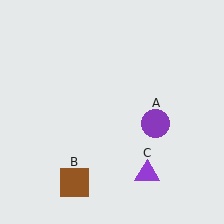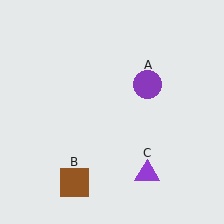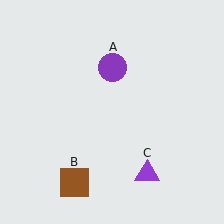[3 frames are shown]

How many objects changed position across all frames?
1 object changed position: purple circle (object A).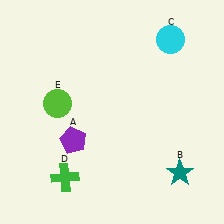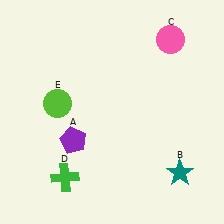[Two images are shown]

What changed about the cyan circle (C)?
In Image 1, C is cyan. In Image 2, it changed to pink.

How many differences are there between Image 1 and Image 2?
There is 1 difference between the two images.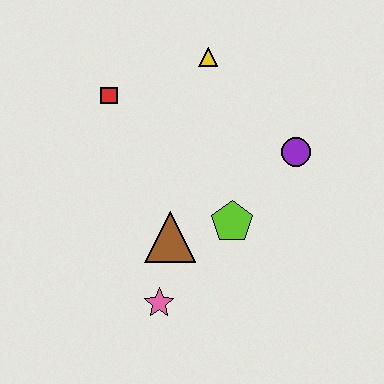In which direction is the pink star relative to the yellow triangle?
The pink star is below the yellow triangle.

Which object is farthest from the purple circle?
The pink star is farthest from the purple circle.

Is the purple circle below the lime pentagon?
No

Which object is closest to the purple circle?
The lime pentagon is closest to the purple circle.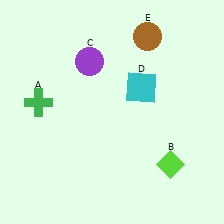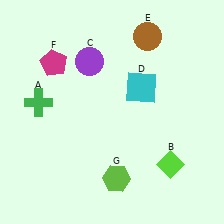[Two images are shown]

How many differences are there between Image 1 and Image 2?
There are 2 differences between the two images.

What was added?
A magenta pentagon (F), a lime hexagon (G) were added in Image 2.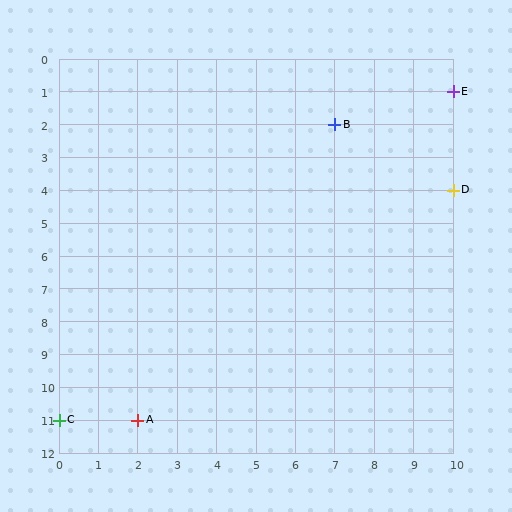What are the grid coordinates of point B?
Point B is at grid coordinates (7, 2).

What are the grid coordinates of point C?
Point C is at grid coordinates (0, 11).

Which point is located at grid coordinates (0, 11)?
Point C is at (0, 11).